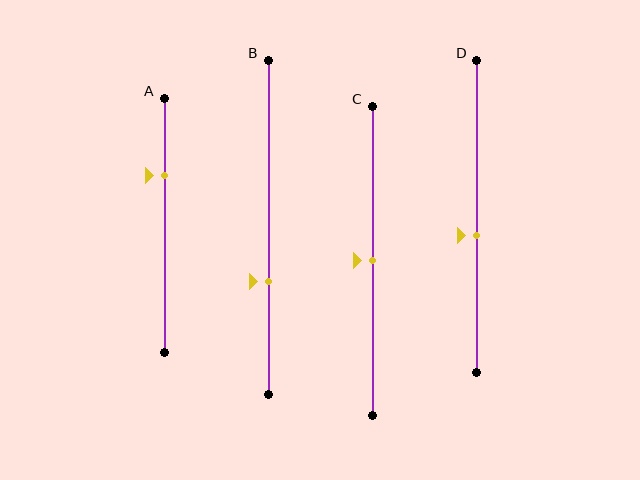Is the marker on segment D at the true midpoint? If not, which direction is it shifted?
No, the marker on segment D is shifted downward by about 6% of the segment length.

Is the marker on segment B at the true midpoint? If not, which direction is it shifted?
No, the marker on segment B is shifted downward by about 16% of the segment length.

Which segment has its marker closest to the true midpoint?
Segment C has its marker closest to the true midpoint.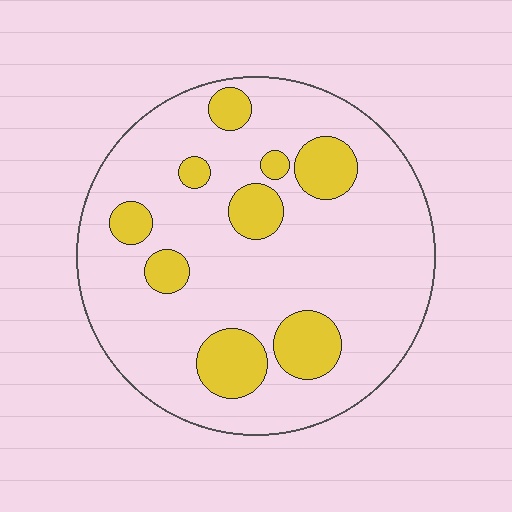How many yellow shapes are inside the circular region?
9.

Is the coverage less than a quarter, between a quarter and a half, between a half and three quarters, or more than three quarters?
Less than a quarter.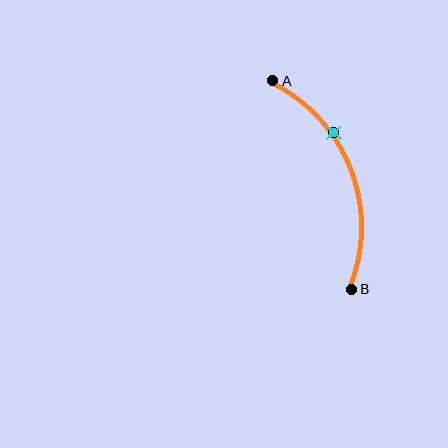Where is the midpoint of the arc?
The arc midpoint is the point on the curve farthest from the straight line joining A and B. It sits to the right of that line.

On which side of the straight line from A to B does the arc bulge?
The arc bulges to the right of the straight line connecting A and B.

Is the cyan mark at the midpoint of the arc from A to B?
No. The cyan mark lies on the arc but is closer to endpoint A. The arc midpoint would be at the point on the curve equidistant along the arc from both A and B.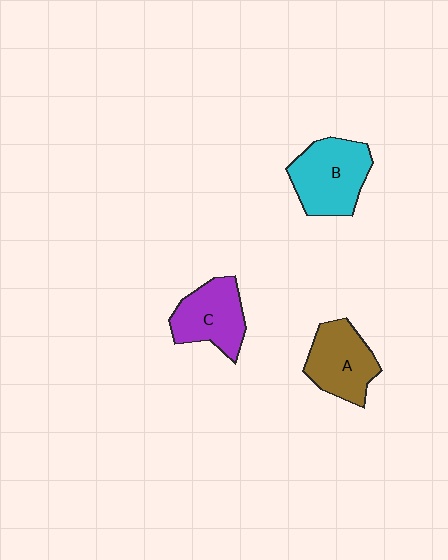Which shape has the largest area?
Shape B (cyan).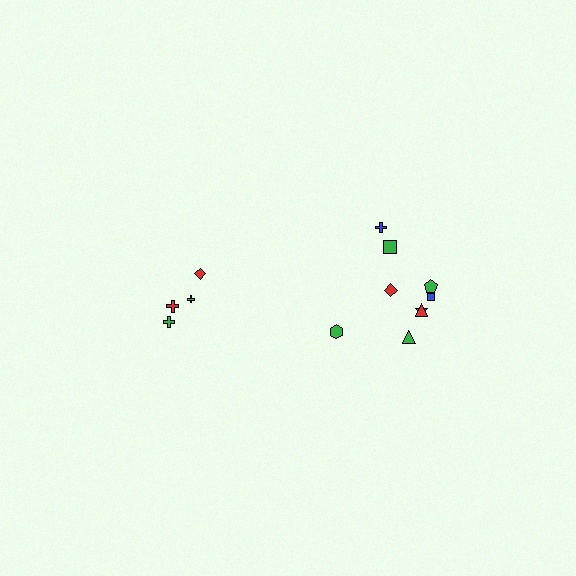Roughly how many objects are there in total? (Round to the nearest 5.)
Roughly 15 objects in total.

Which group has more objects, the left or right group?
The right group.